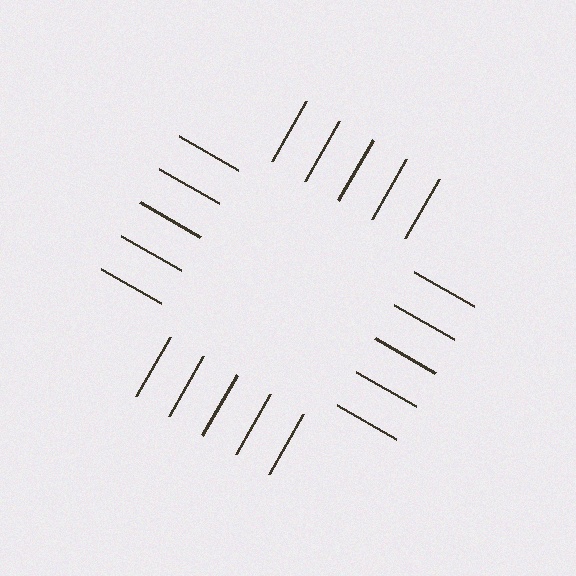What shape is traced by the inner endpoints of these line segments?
An illusory square — the line segments terminate on its edges but no continuous stroke is drawn.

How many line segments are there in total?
20 — 5 along each of the 4 edges.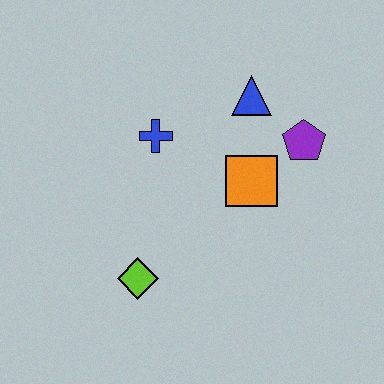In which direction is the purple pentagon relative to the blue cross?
The purple pentagon is to the right of the blue cross.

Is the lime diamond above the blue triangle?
No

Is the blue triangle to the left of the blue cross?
No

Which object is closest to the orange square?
The purple pentagon is closest to the orange square.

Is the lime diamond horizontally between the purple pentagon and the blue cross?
No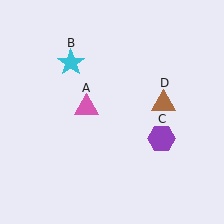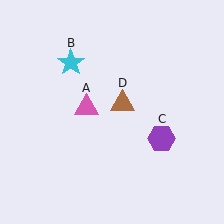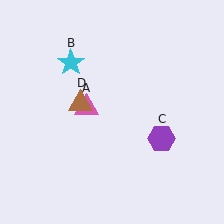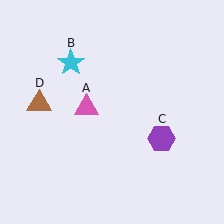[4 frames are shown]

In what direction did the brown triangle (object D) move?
The brown triangle (object D) moved left.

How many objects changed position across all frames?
1 object changed position: brown triangle (object D).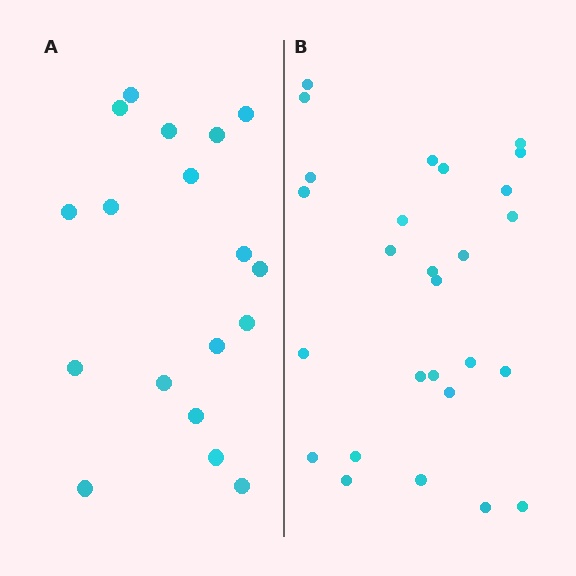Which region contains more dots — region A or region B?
Region B (the right region) has more dots.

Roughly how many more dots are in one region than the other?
Region B has roughly 8 or so more dots than region A.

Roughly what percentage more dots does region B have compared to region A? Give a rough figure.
About 50% more.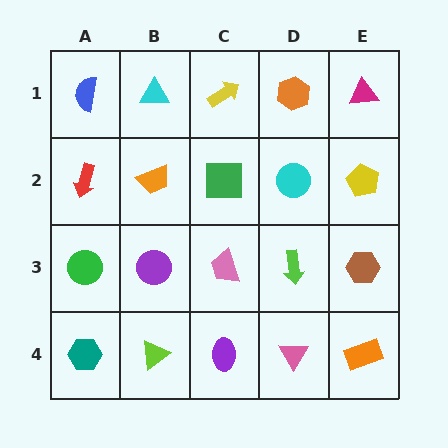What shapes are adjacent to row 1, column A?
A red arrow (row 2, column A), a cyan triangle (row 1, column B).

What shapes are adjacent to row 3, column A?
A red arrow (row 2, column A), a teal hexagon (row 4, column A), a purple circle (row 3, column B).